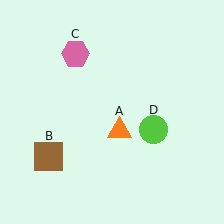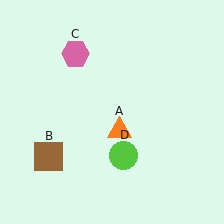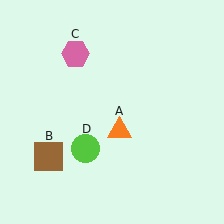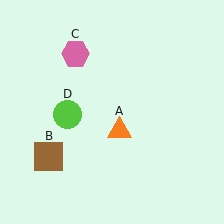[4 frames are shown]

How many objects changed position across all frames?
1 object changed position: lime circle (object D).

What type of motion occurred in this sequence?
The lime circle (object D) rotated clockwise around the center of the scene.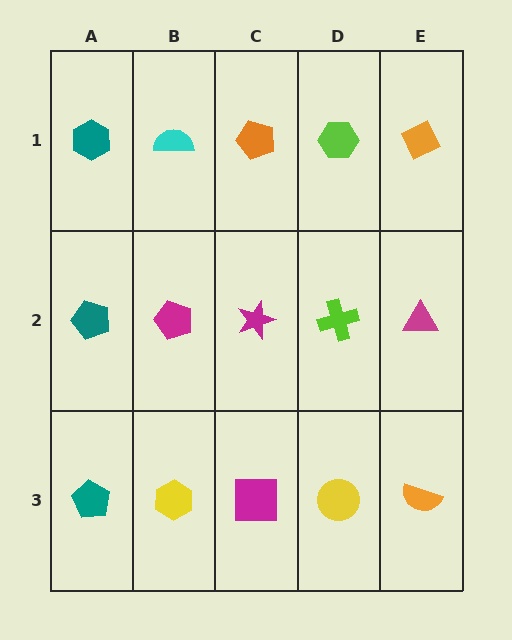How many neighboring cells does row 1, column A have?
2.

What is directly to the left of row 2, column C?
A magenta pentagon.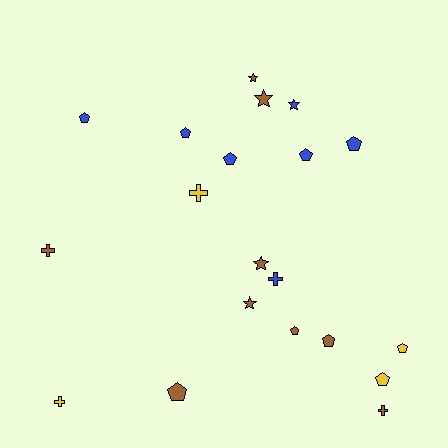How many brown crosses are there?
There are 2 brown crosses.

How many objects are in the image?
There are 20 objects.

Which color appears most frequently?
Brown, with 9 objects.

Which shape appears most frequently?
Pentagon, with 10 objects.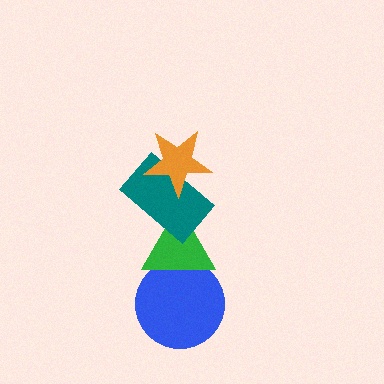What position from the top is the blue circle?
The blue circle is 4th from the top.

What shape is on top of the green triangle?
The teal rectangle is on top of the green triangle.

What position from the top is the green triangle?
The green triangle is 3rd from the top.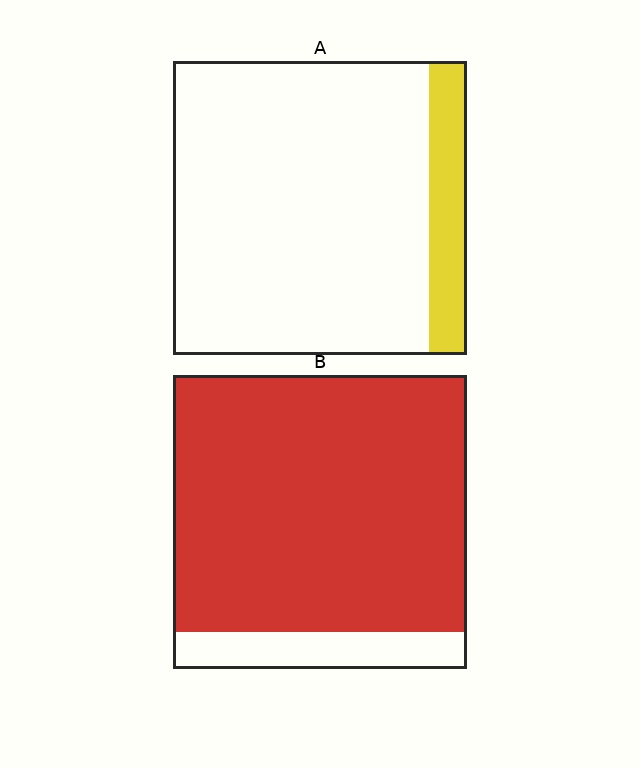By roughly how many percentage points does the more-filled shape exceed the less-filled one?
By roughly 75 percentage points (B over A).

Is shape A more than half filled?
No.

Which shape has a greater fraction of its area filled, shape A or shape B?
Shape B.